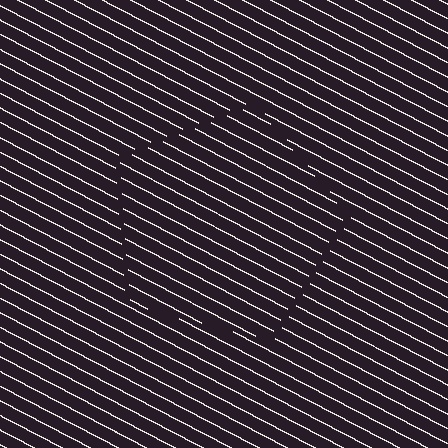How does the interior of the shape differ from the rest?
The interior of the shape contains the same grating, shifted by half a period — the contour is defined by the phase discontinuity where line-ends from the inner and outer gratings abut.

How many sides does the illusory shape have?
5 sides — the line-ends trace a pentagon.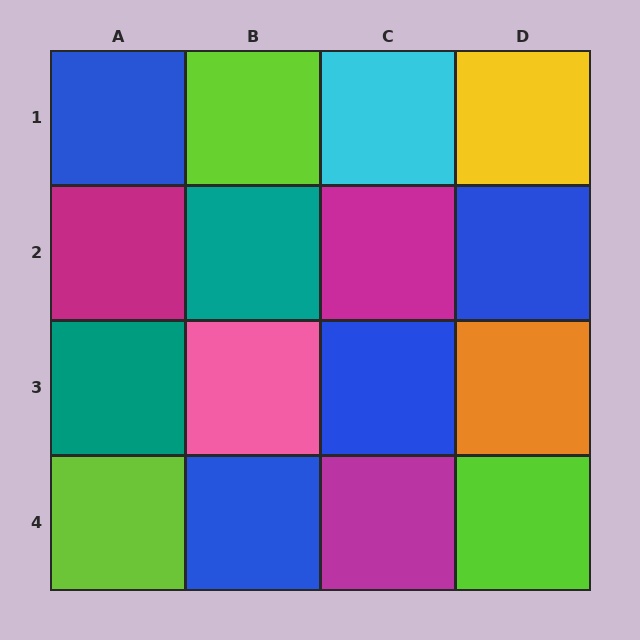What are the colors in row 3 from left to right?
Teal, pink, blue, orange.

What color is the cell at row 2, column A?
Magenta.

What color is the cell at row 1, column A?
Blue.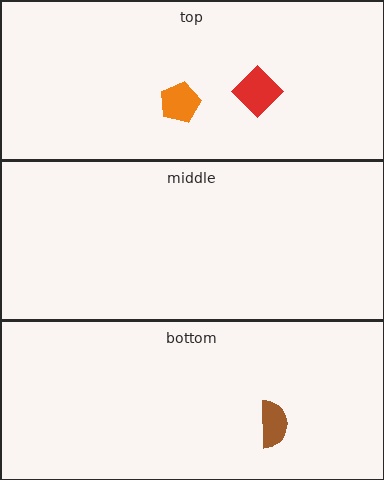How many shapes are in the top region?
2.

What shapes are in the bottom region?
The brown semicircle.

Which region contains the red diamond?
The top region.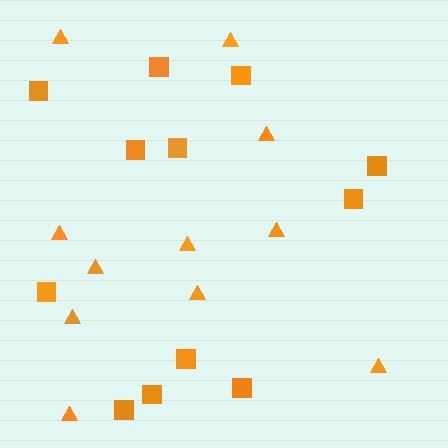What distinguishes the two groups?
There are 2 groups: one group of triangles (11) and one group of squares (12).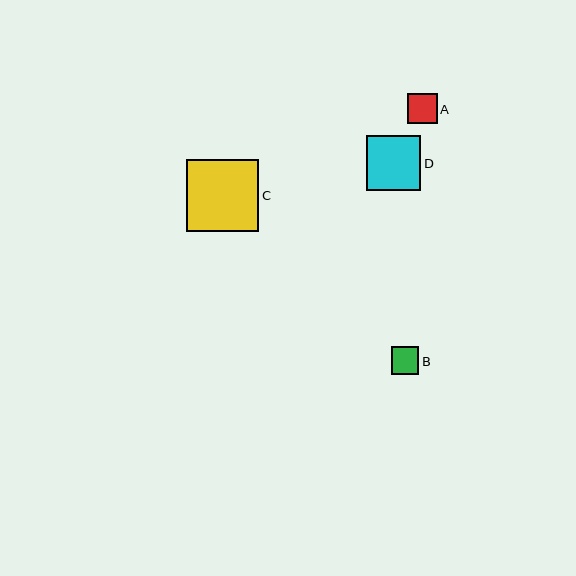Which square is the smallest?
Square B is the smallest with a size of approximately 28 pixels.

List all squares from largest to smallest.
From largest to smallest: C, D, A, B.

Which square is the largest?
Square C is the largest with a size of approximately 73 pixels.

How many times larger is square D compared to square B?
Square D is approximately 2.0 times the size of square B.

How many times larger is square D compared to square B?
Square D is approximately 2.0 times the size of square B.